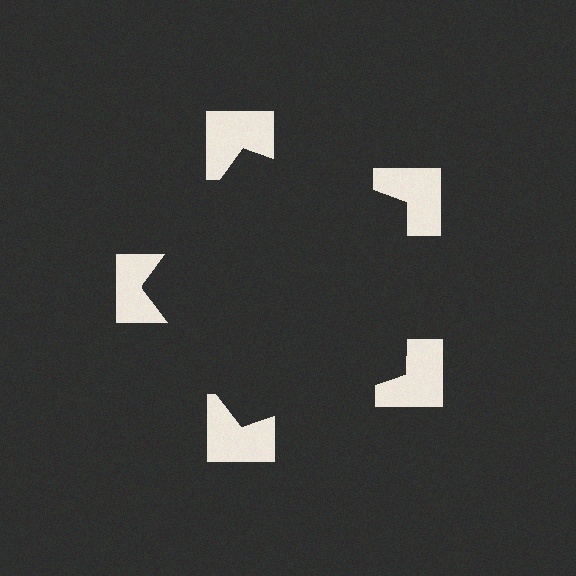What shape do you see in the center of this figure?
An illusory pentagon — its edges are inferred from the aligned wedge cuts in the notched squares, not physically drawn.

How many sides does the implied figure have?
5 sides.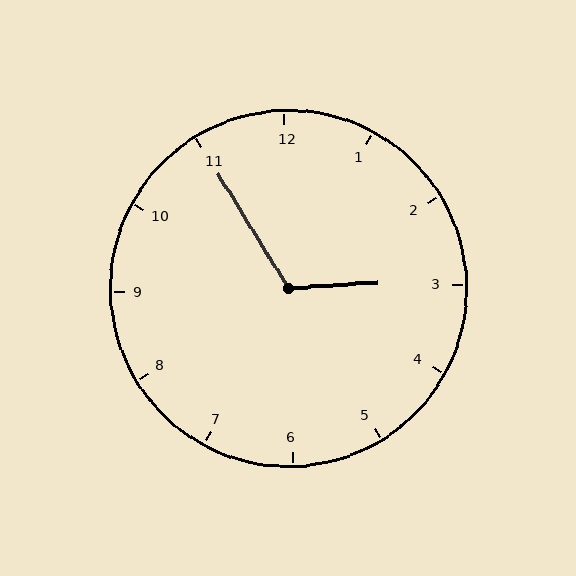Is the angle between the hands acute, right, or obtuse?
It is obtuse.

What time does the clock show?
2:55.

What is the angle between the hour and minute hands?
Approximately 118 degrees.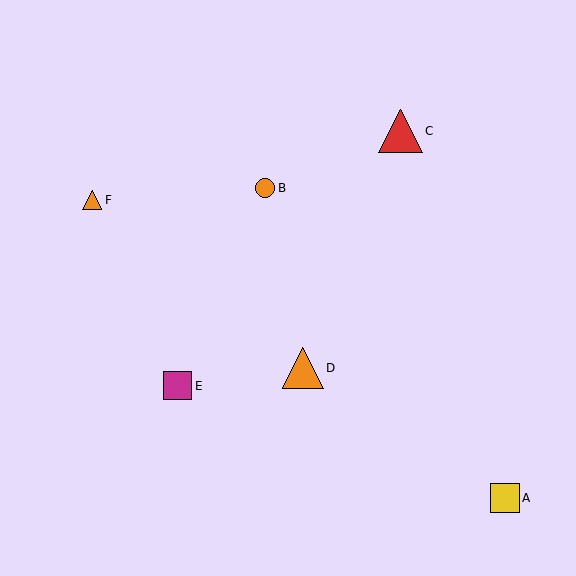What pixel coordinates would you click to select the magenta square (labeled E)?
Click at (178, 386) to select the magenta square E.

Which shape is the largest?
The red triangle (labeled C) is the largest.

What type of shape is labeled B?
Shape B is an orange circle.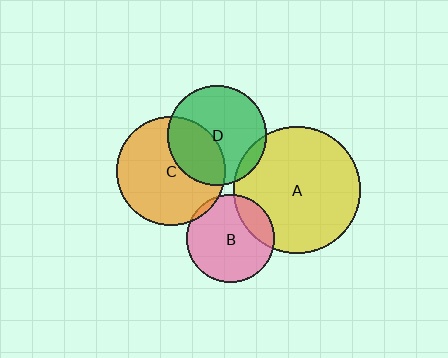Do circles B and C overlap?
Yes.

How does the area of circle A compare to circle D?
Approximately 1.6 times.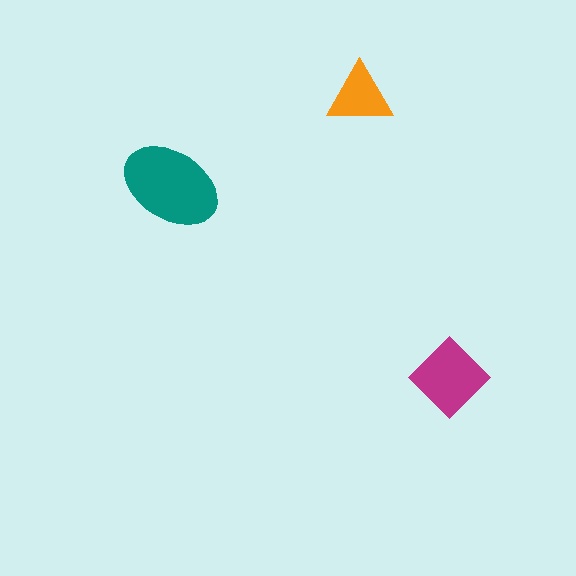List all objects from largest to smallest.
The teal ellipse, the magenta diamond, the orange triangle.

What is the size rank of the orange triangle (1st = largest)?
3rd.